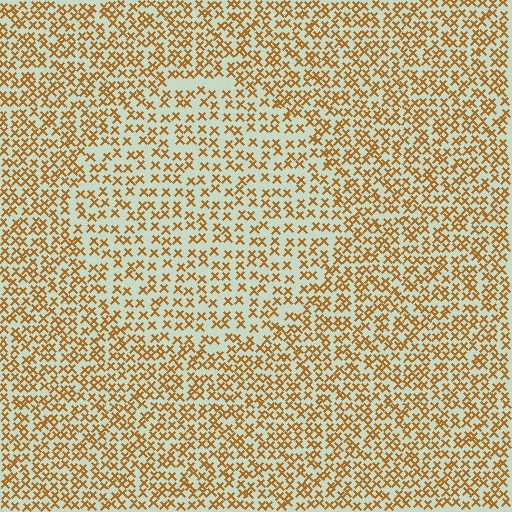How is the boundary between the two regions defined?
The boundary is defined by a change in element density (approximately 1.6x ratio). All elements are the same color, size, and shape.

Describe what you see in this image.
The image contains small brown elements arranged at two different densities. A circle-shaped region is visible where the elements are less densely packed than the surrounding area.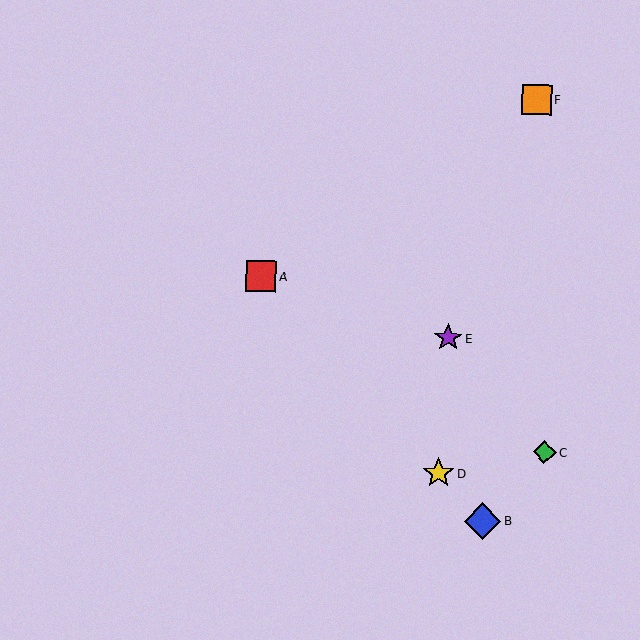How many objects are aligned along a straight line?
3 objects (A, B, D) are aligned along a straight line.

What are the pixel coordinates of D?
Object D is at (439, 473).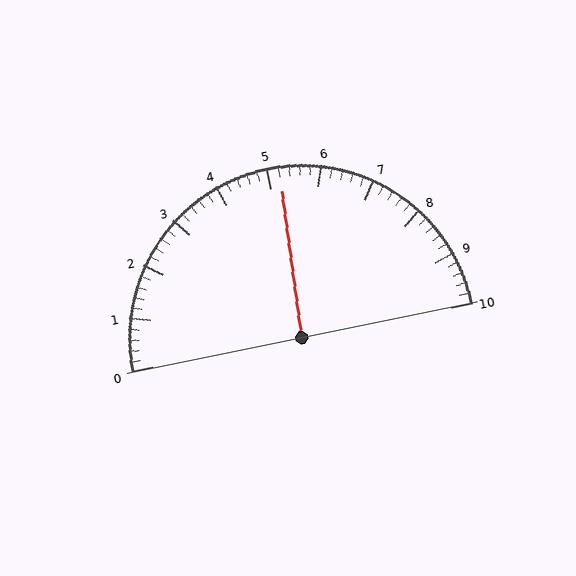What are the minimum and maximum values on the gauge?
The gauge ranges from 0 to 10.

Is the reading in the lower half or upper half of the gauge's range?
The reading is in the upper half of the range (0 to 10).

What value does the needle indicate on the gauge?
The needle indicates approximately 5.2.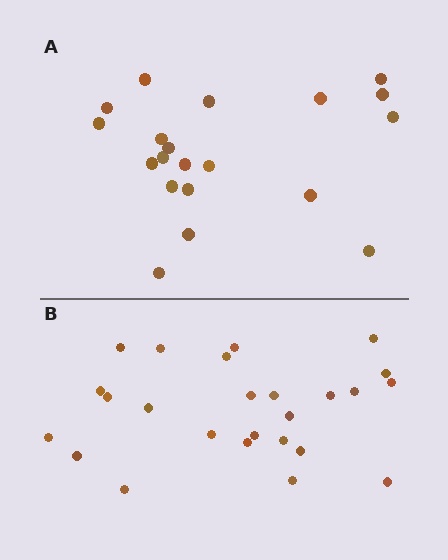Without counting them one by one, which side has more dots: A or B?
Region B (the bottom region) has more dots.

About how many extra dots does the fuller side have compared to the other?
Region B has about 5 more dots than region A.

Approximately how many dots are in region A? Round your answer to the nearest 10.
About 20 dots.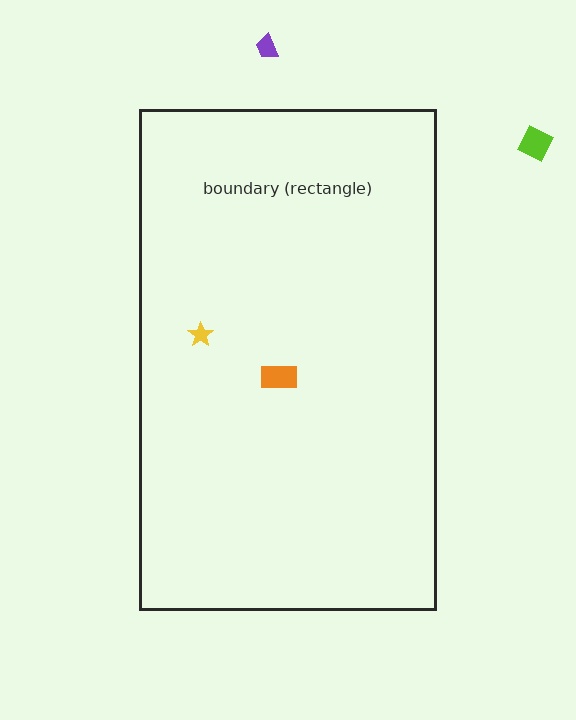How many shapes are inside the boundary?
2 inside, 2 outside.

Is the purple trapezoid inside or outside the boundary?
Outside.